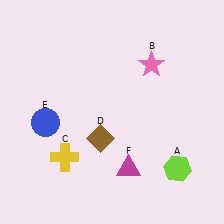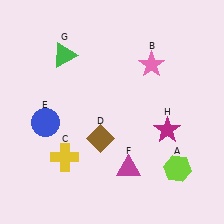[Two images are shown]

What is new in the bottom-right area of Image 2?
A magenta star (H) was added in the bottom-right area of Image 2.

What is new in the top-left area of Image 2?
A green triangle (G) was added in the top-left area of Image 2.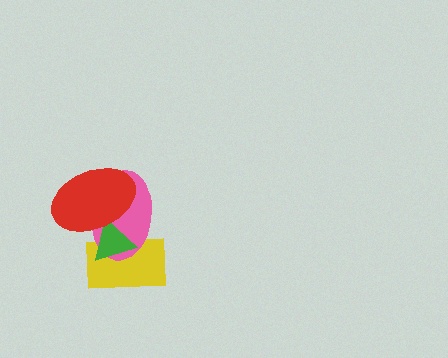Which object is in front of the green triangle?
The red ellipse is in front of the green triangle.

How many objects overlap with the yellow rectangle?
3 objects overlap with the yellow rectangle.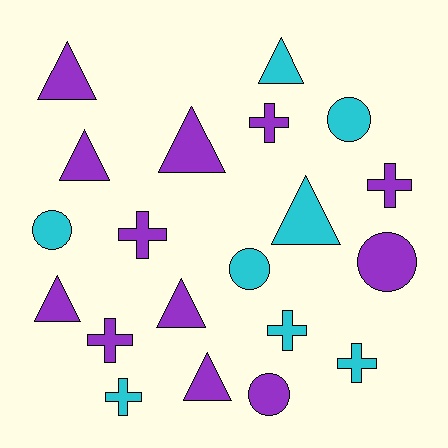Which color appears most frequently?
Purple, with 12 objects.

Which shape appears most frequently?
Triangle, with 8 objects.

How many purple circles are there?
There are 2 purple circles.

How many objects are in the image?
There are 20 objects.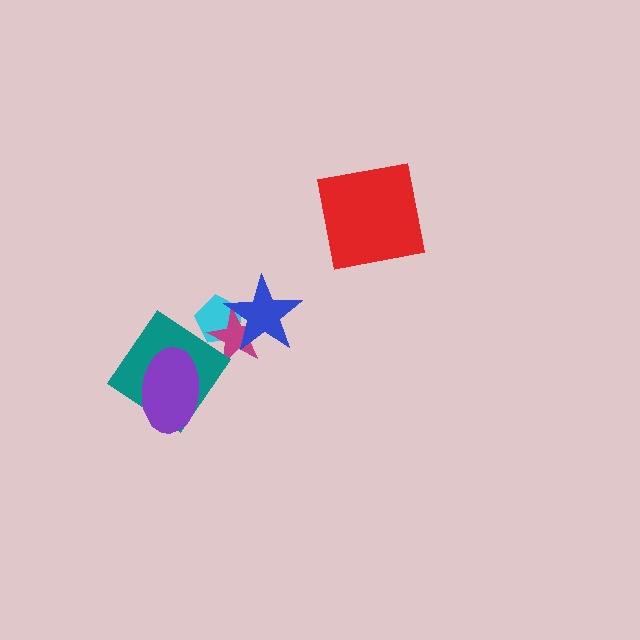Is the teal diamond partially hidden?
Yes, it is partially covered by another shape.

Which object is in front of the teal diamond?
The purple ellipse is in front of the teal diamond.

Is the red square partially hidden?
No, no other shape covers it.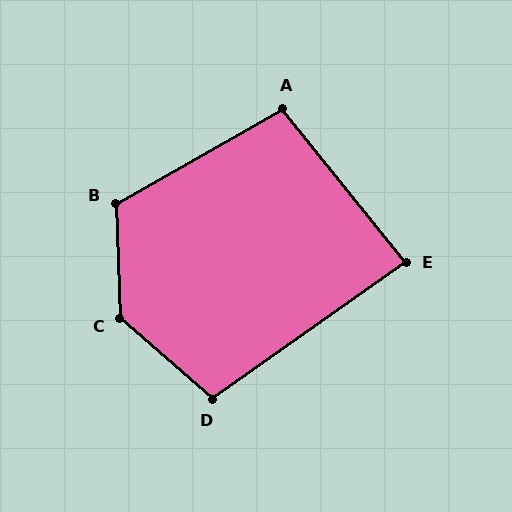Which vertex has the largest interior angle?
C, at approximately 133 degrees.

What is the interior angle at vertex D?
Approximately 103 degrees (obtuse).